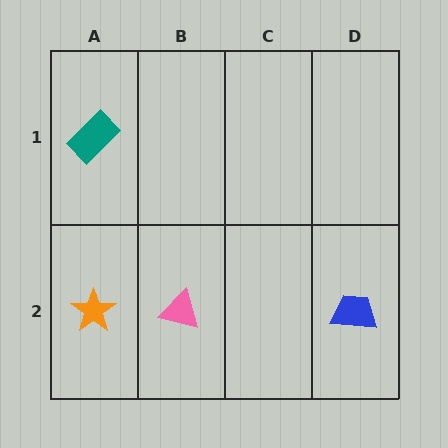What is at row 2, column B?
A pink triangle.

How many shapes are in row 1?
1 shape.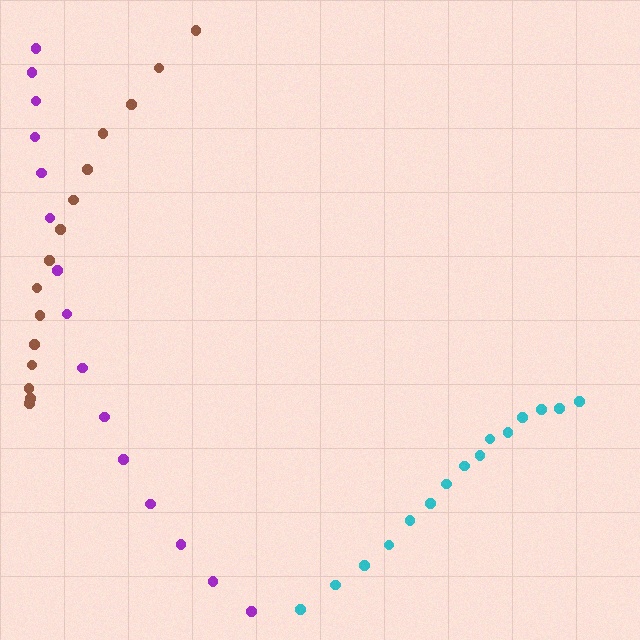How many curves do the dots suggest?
There are 3 distinct paths.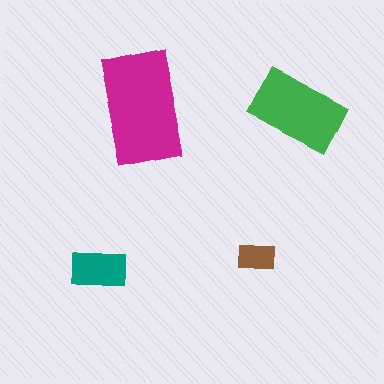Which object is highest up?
The green rectangle is topmost.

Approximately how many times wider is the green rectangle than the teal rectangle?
About 1.5 times wider.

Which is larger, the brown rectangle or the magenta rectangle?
The magenta one.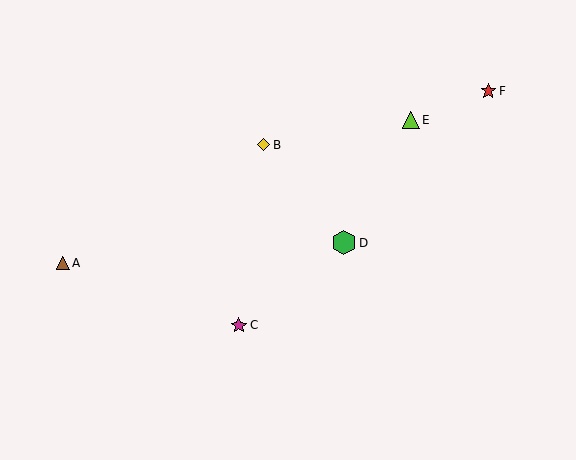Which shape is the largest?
The green hexagon (labeled D) is the largest.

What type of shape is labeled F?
Shape F is a red star.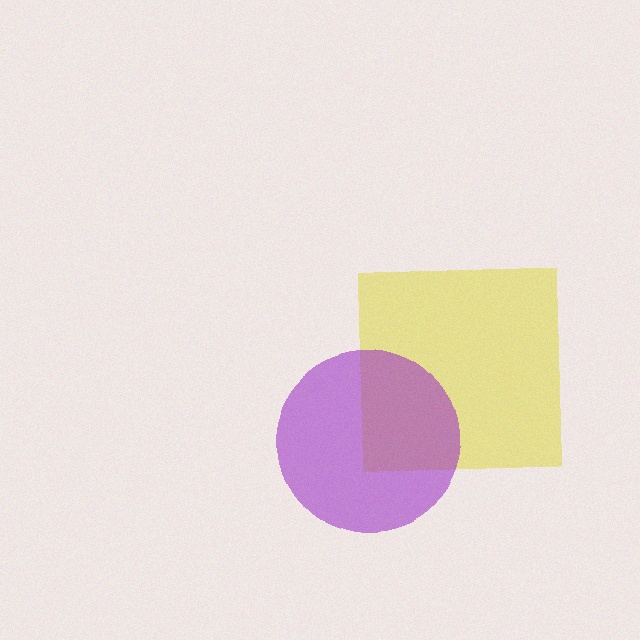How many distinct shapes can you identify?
There are 2 distinct shapes: a yellow square, a purple circle.